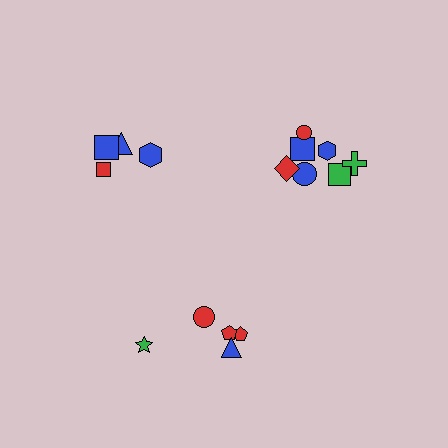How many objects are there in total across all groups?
There are 16 objects.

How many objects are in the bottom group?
There are 5 objects.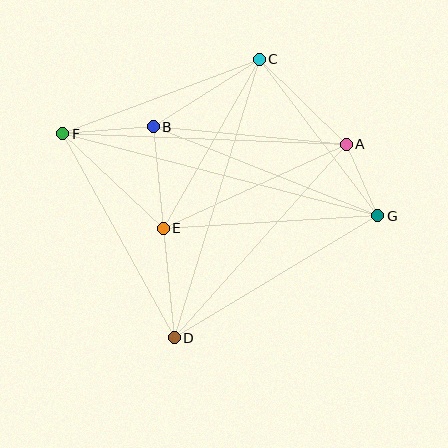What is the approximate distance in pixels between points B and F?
The distance between B and F is approximately 91 pixels.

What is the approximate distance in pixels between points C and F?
The distance between C and F is approximately 210 pixels.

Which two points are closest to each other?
Points A and G are closest to each other.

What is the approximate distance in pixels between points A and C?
The distance between A and C is approximately 121 pixels.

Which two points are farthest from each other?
Points F and G are farthest from each other.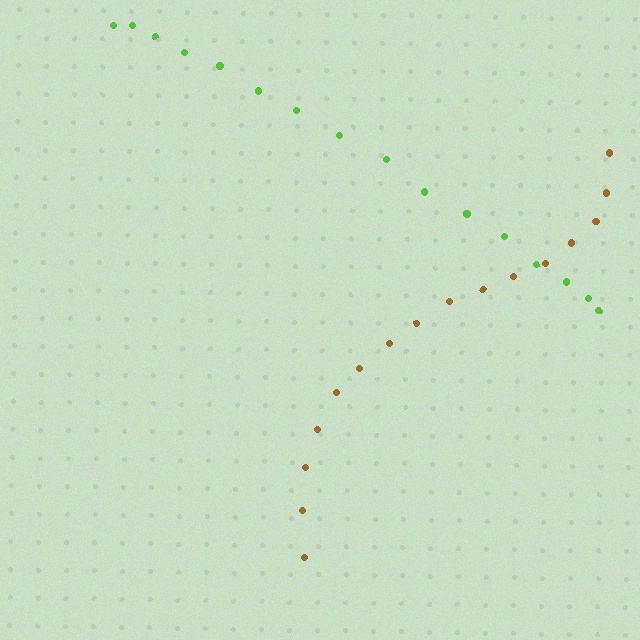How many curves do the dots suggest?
There are 2 distinct paths.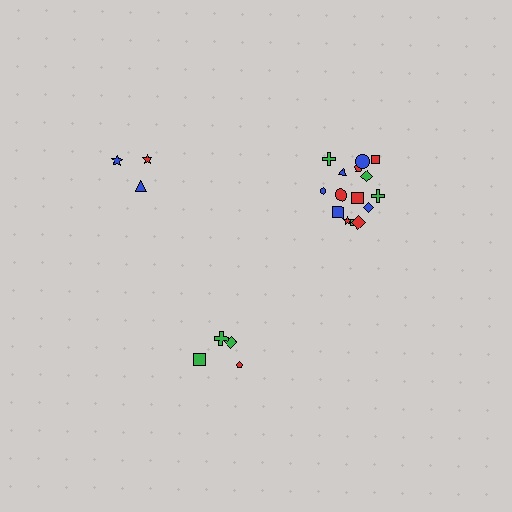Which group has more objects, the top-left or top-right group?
The top-right group.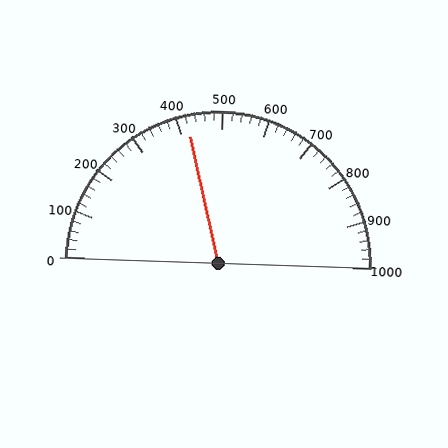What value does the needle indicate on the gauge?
The needle indicates approximately 420.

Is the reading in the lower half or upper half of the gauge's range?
The reading is in the lower half of the range (0 to 1000).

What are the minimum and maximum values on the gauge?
The gauge ranges from 0 to 1000.